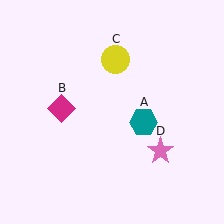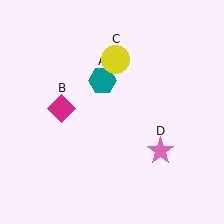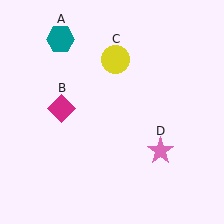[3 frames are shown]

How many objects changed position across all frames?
1 object changed position: teal hexagon (object A).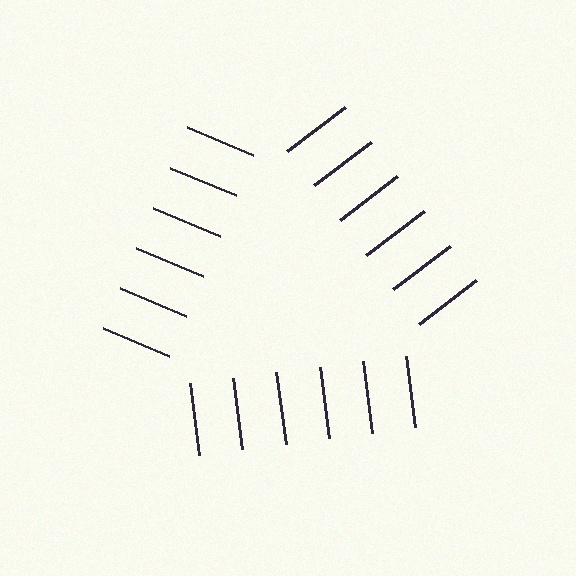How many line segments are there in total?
18 — 6 along each of the 3 edges.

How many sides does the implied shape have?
3 sides — the line-ends trace a triangle.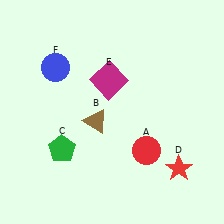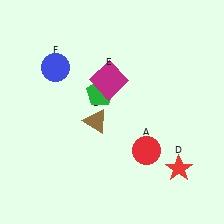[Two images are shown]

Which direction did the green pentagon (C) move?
The green pentagon (C) moved up.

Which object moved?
The green pentagon (C) moved up.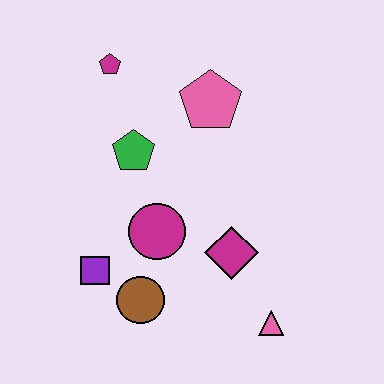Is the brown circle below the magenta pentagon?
Yes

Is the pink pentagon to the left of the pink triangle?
Yes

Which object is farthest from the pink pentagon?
The pink triangle is farthest from the pink pentagon.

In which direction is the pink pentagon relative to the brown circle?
The pink pentagon is above the brown circle.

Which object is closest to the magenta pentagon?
The green pentagon is closest to the magenta pentagon.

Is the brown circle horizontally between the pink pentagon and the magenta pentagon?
Yes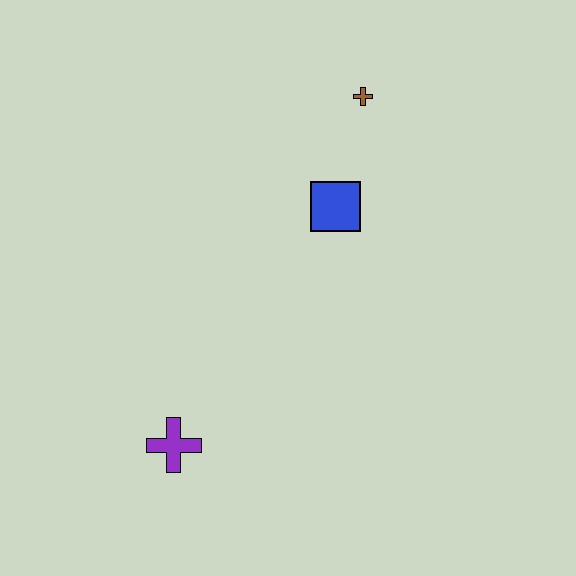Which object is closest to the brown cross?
The blue square is closest to the brown cross.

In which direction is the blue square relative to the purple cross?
The blue square is above the purple cross.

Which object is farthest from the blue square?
The purple cross is farthest from the blue square.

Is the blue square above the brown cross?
No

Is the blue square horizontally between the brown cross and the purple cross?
Yes